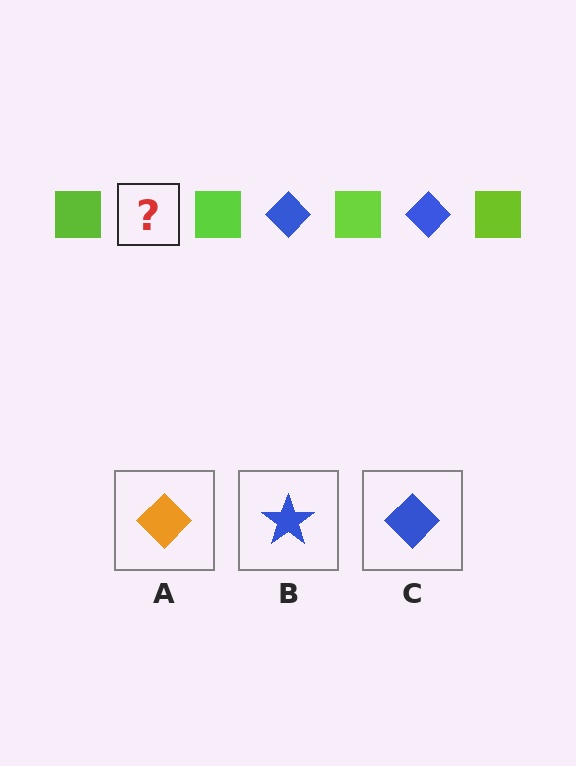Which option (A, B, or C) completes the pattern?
C.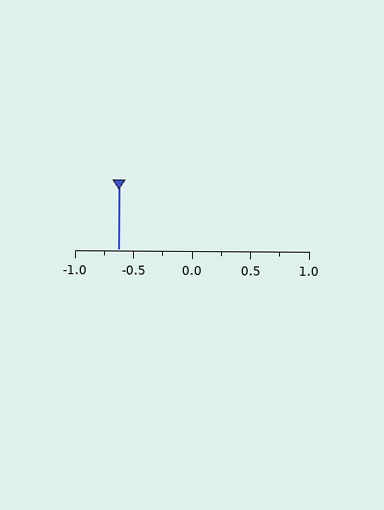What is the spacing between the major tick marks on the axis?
The major ticks are spaced 0.5 apart.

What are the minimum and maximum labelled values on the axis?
The axis runs from -1.0 to 1.0.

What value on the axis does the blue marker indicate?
The marker indicates approximately -0.62.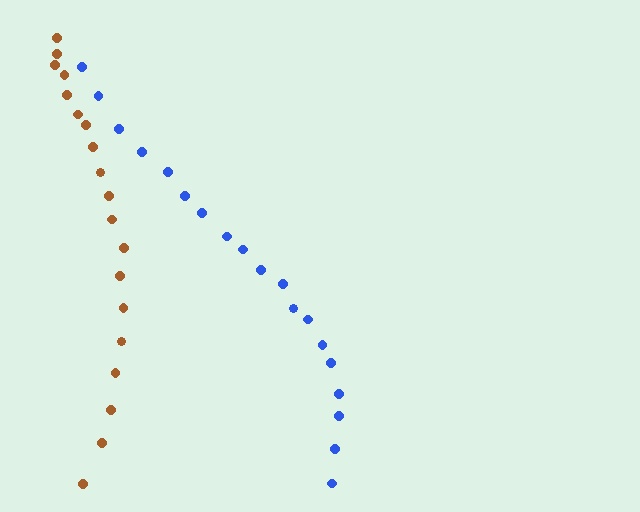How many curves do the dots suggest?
There are 2 distinct paths.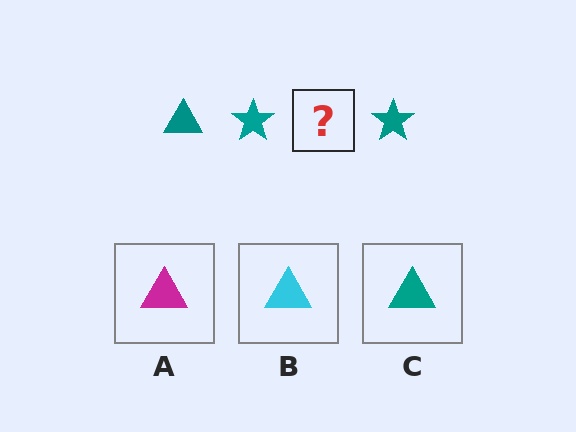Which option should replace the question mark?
Option C.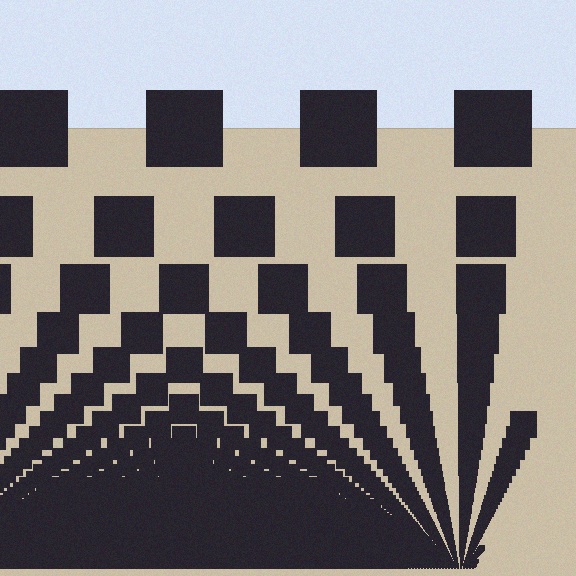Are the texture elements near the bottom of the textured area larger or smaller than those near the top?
Smaller. The gradient is inverted — elements near the bottom are smaller and denser.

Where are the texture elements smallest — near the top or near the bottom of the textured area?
Near the bottom.